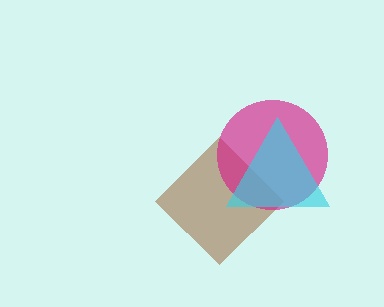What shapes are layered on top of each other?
The layered shapes are: a brown diamond, a magenta circle, a cyan triangle.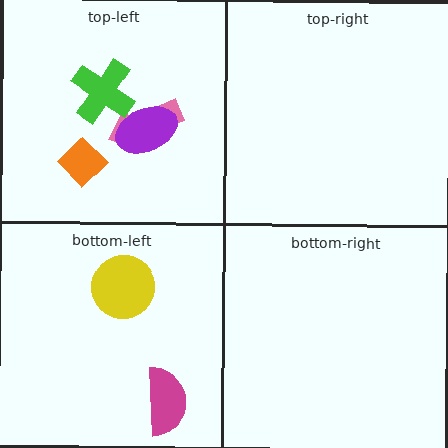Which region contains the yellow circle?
The bottom-left region.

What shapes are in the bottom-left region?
The magenta semicircle, the yellow circle.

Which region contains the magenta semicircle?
The bottom-left region.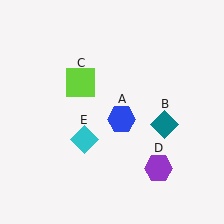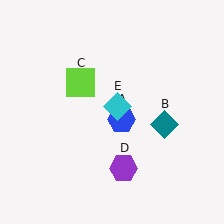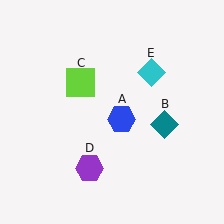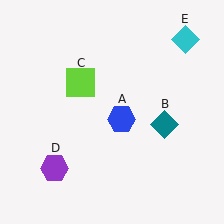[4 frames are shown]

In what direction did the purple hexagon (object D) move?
The purple hexagon (object D) moved left.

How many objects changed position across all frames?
2 objects changed position: purple hexagon (object D), cyan diamond (object E).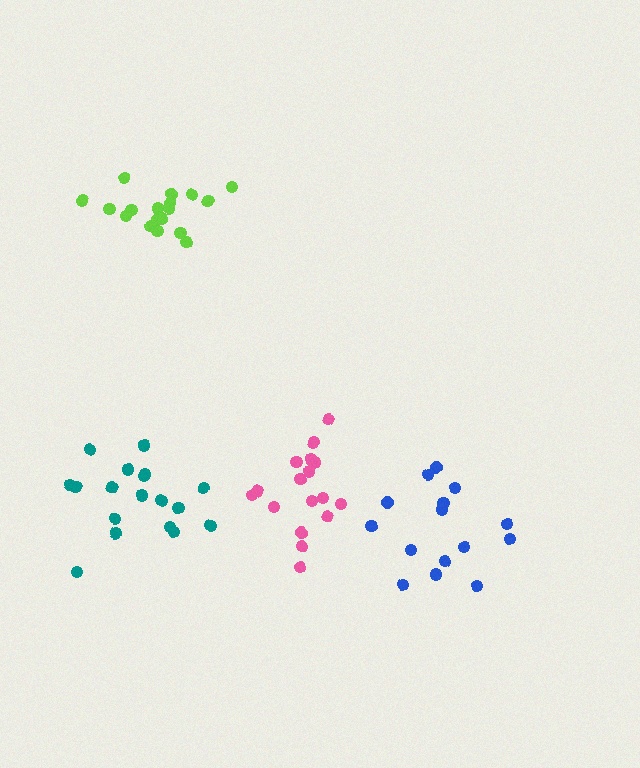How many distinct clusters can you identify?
There are 4 distinct clusters.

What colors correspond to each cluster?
The clusters are colored: teal, blue, pink, lime.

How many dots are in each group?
Group 1: 18 dots, Group 2: 15 dots, Group 3: 17 dots, Group 4: 18 dots (68 total).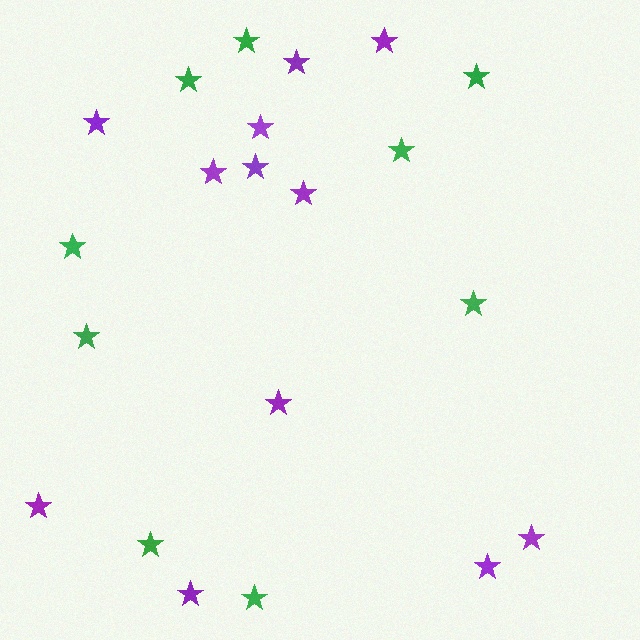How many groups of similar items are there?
There are 2 groups: one group of purple stars (12) and one group of green stars (9).